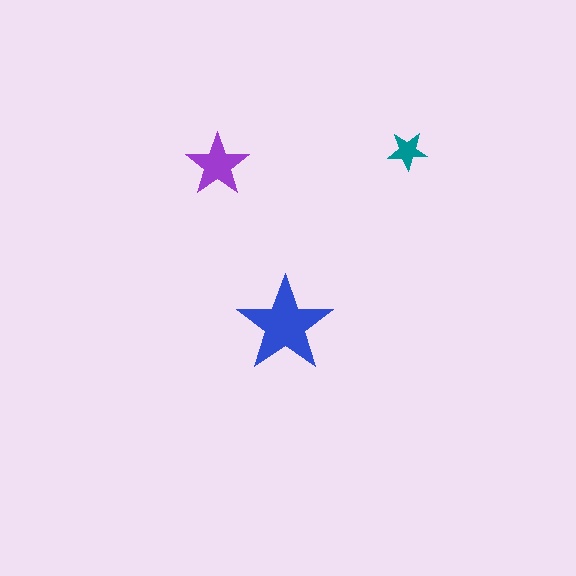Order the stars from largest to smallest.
the blue one, the purple one, the teal one.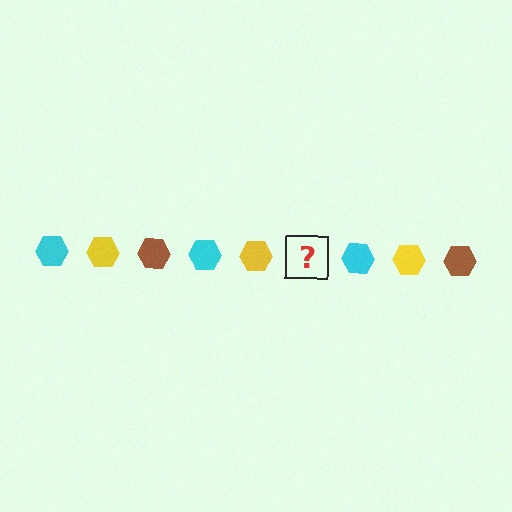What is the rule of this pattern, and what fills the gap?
The rule is that the pattern cycles through cyan, yellow, brown hexagons. The gap should be filled with a brown hexagon.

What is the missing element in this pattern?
The missing element is a brown hexagon.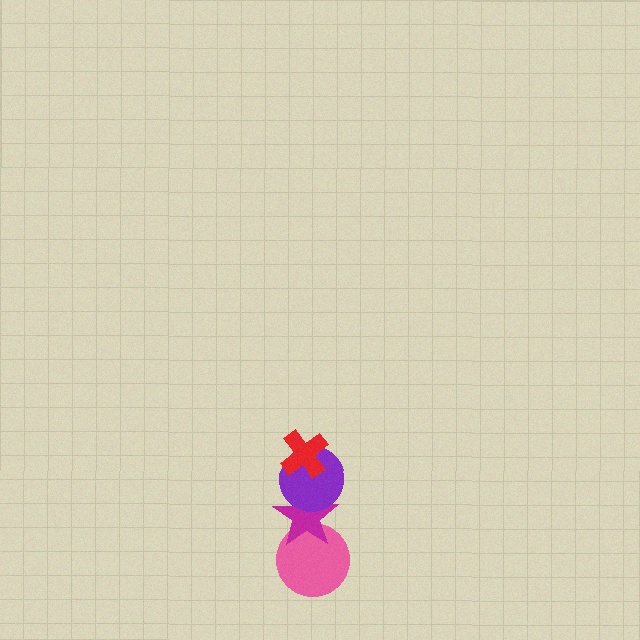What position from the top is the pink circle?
The pink circle is 4th from the top.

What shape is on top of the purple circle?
The red cross is on top of the purple circle.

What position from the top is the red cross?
The red cross is 1st from the top.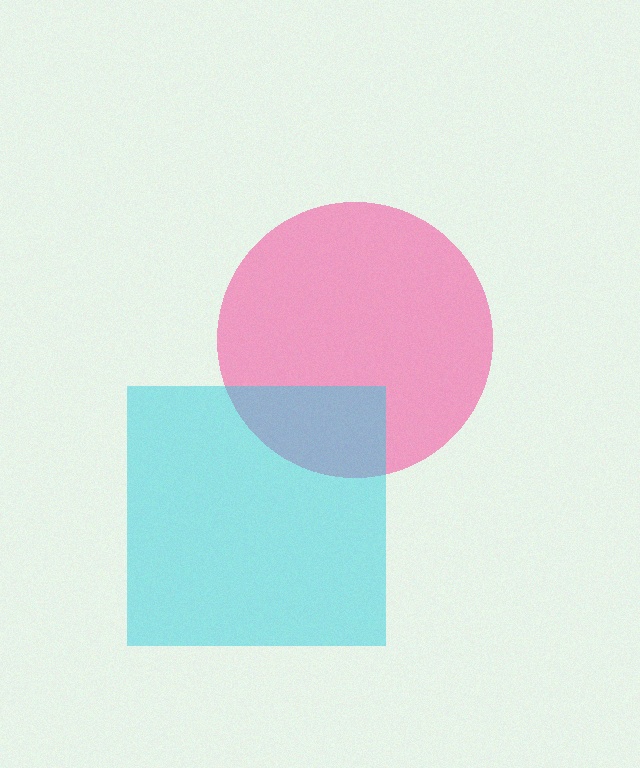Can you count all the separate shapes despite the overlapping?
Yes, there are 2 separate shapes.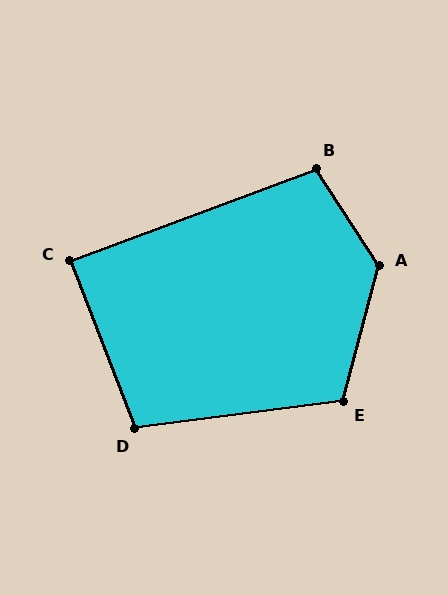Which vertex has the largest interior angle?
A, at approximately 132 degrees.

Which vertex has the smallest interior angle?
C, at approximately 89 degrees.